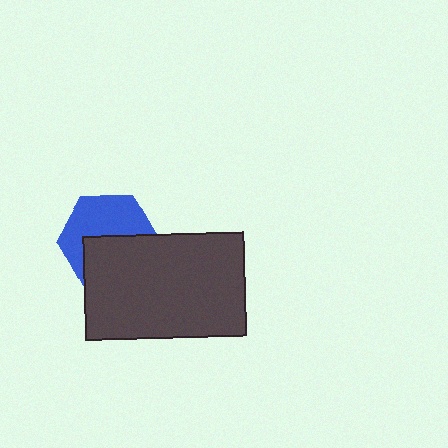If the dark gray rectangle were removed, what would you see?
You would see the complete blue hexagon.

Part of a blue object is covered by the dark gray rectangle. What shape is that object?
It is a hexagon.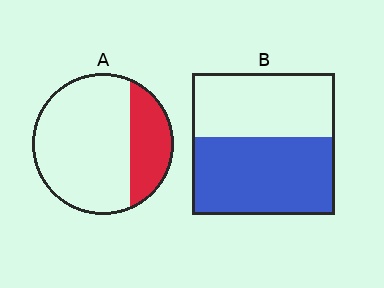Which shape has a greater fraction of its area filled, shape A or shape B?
Shape B.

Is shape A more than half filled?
No.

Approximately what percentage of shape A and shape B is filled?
A is approximately 25% and B is approximately 55%.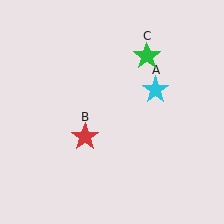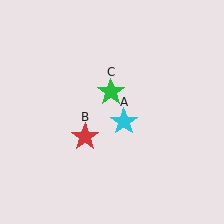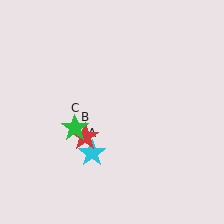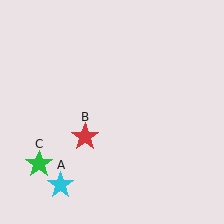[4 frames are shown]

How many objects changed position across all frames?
2 objects changed position: cyan star (object A), green star (object C).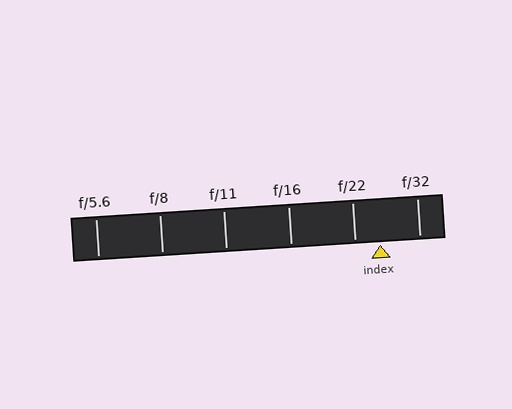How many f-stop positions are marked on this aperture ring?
There are 6 f-stop positions marked.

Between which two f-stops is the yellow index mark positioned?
The index mark is between f/22 and f/32.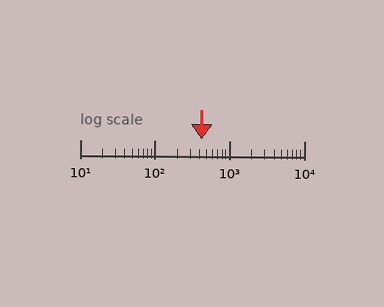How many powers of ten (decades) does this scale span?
The scale spans 3 decades, from 10 to 10000.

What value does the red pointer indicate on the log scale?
The pointer indicates approximately 420.